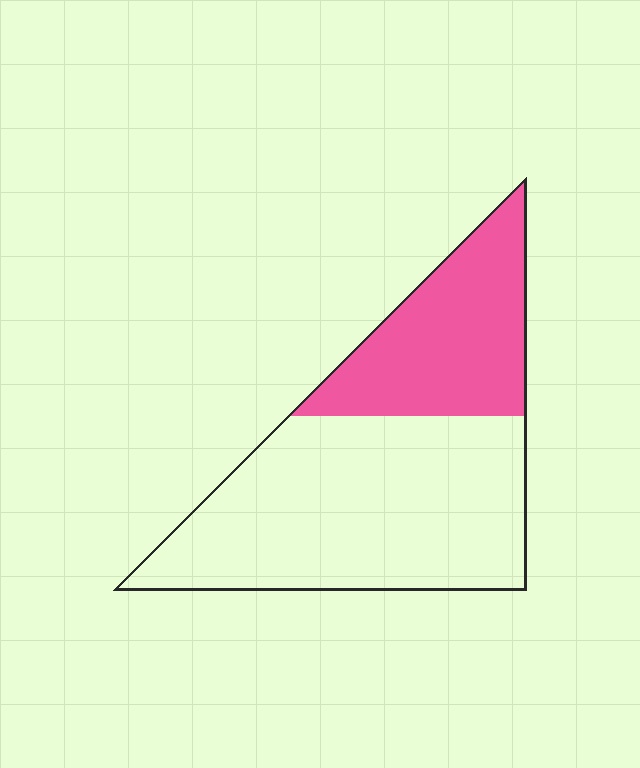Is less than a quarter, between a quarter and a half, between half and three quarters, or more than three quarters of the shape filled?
Between a quarter and a half.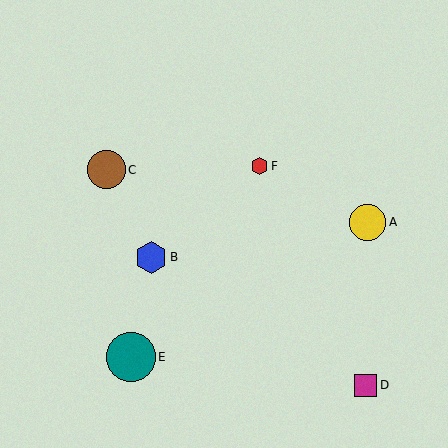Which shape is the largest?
The teal circle (labeled E) is the largest.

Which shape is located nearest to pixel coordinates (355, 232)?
The yellow circle (labeled A) at (367, 222) is nearest to that location.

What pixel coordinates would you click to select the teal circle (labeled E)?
Click at (131, 357) to select the teal circle E.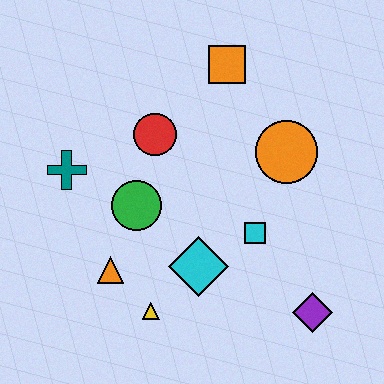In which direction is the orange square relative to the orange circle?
The orange square is above the orange circle.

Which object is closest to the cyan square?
The cyan diamond is closest to the cyan square.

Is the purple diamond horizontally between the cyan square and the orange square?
No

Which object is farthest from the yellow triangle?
The orange square is farthest from the yellow triangle.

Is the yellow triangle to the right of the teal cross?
Yes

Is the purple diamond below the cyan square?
Yes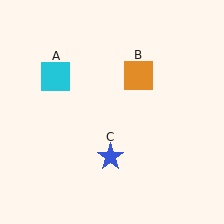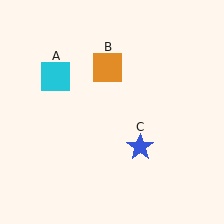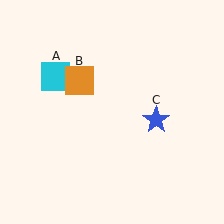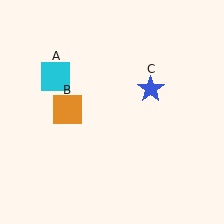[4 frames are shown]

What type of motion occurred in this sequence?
The orange square (object B), blue star (object C) rotated counterclockwise around the center of the scene.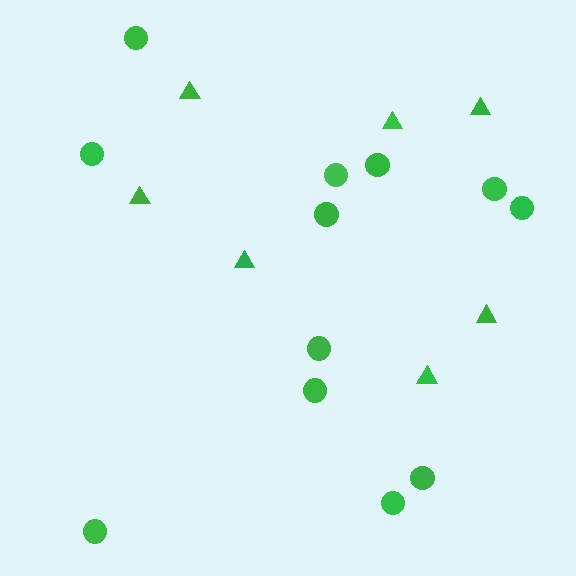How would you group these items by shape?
There are 2 groups: one group of triangles (7) and one group of circles (12).